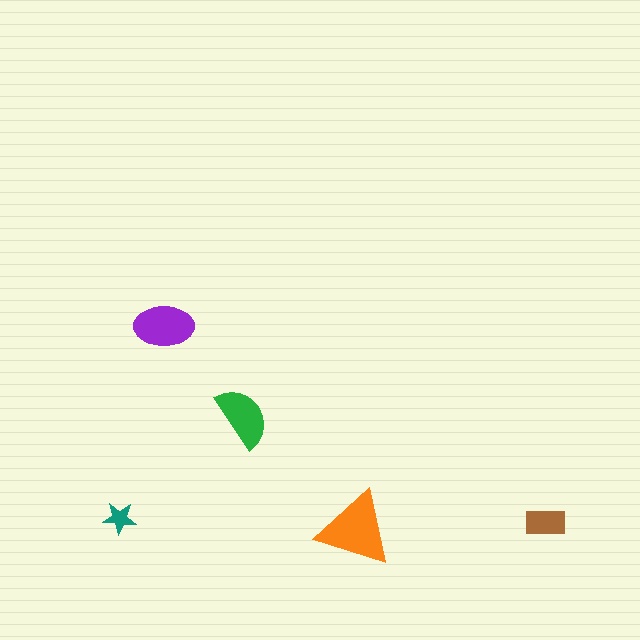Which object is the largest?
The orange triangle.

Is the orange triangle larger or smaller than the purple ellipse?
Larger.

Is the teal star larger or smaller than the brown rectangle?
Smaller.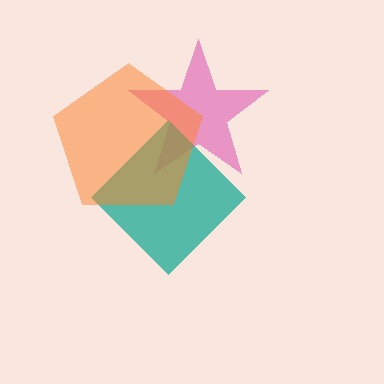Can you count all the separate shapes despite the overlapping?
Yes, there are 3 separate shapes.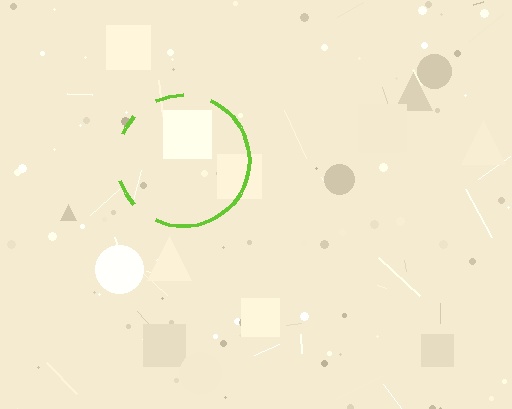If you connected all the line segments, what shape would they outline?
They would outline a circle.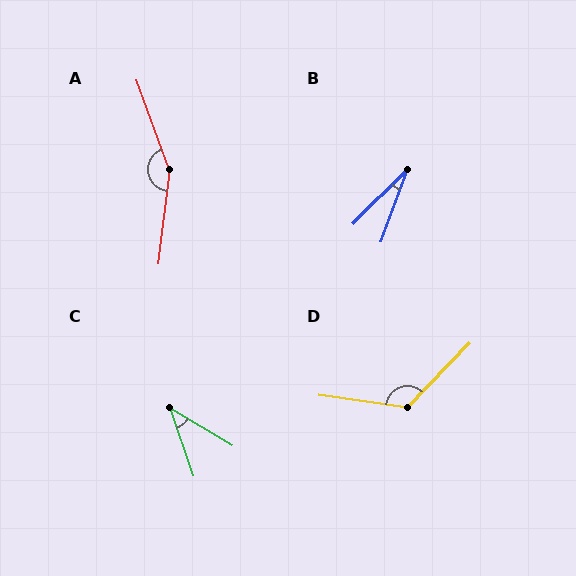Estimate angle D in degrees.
Approximately 126 degrees.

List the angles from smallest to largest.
B (25°), C (40°), D (126°), A (153°).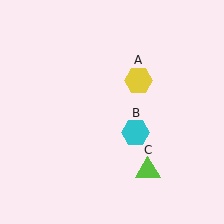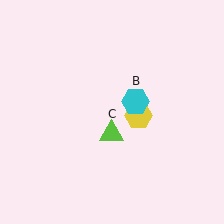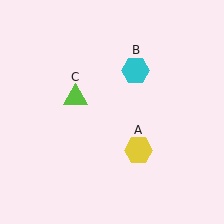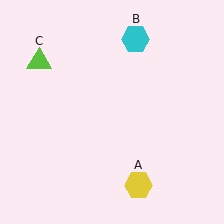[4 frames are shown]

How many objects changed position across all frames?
3 objects changed position: yellow hexagon (object A), cyan hexagon (object B), lime triangle (object C).